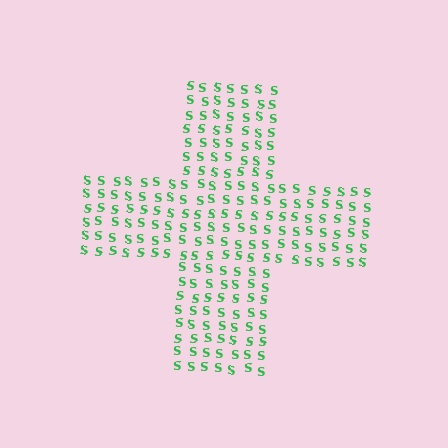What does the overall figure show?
The overall figure shows a cross.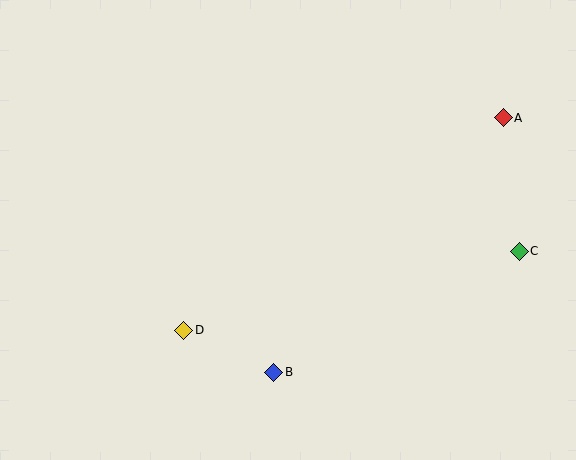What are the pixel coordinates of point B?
Point B is at (274, 373).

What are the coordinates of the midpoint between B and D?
The midpoint between B and D is at (229, 351).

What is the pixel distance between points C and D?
The distance between C and D is 345 pixels.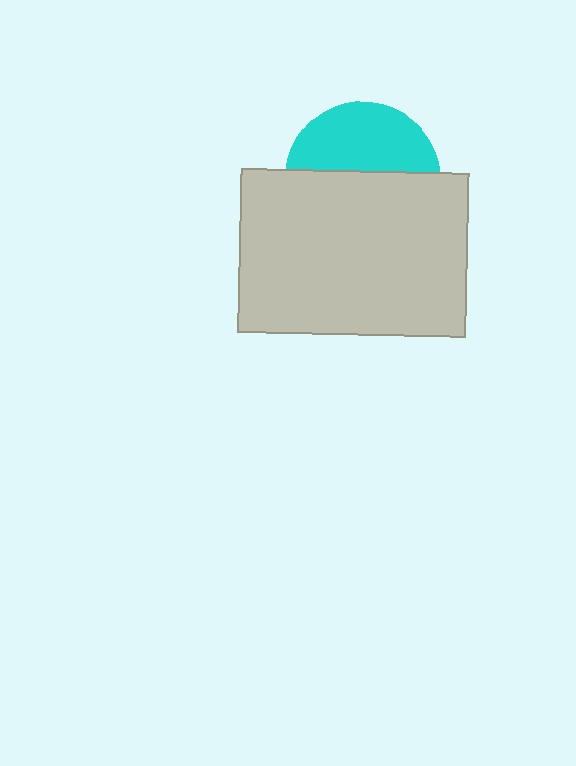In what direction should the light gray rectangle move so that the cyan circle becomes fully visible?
The light gray rectangle should move down. That is the shortest direction to clear the overlap and leave the cyan circle fully visible.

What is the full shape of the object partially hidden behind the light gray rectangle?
The partially hidden object is a cyan circle.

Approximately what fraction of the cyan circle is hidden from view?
Roughly 57% of the cyan circle is hidden behind the light gray rectangle.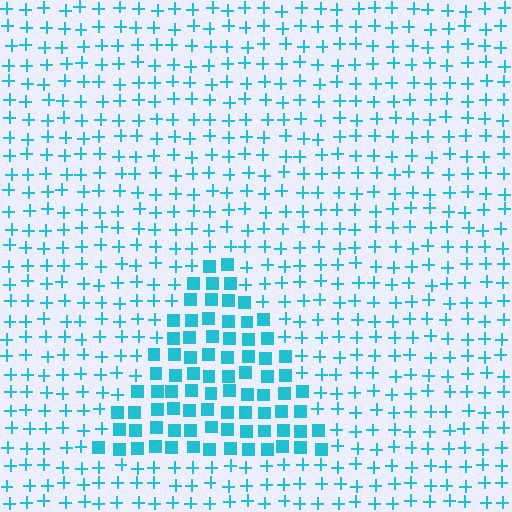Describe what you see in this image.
The image is filled with small cyan elements arranged in a uniform grid. A triangle-shaped region contains squares, while the surrounding area contains plus signs. The boundary is defined purely by the change in element shape.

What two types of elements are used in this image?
The image uses squares inside the triangle region and plus signs outside it.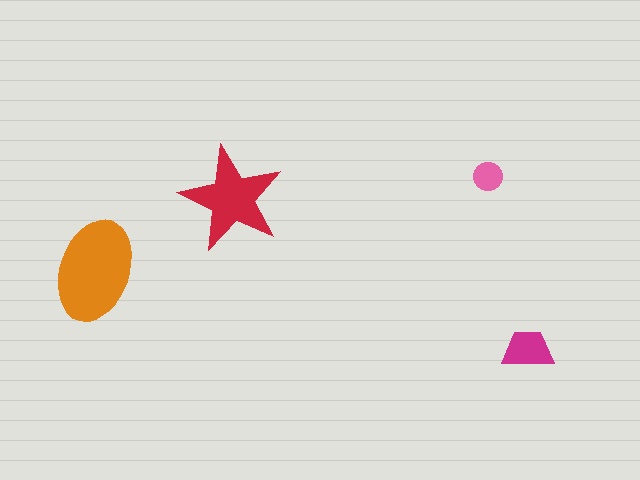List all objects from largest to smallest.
The orange ellipse, the red star, the magenta trapezoid, the pink circle.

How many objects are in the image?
There are 4 objects in the image.